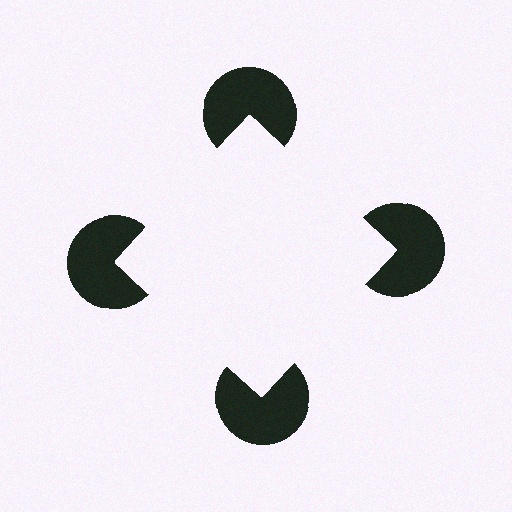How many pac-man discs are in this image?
There are 4 — one at each vertex of the illusory square.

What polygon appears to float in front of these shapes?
An illusory square — its edges are inferred from the aligned wedge cuts in the pac-man discs, not physically drawn.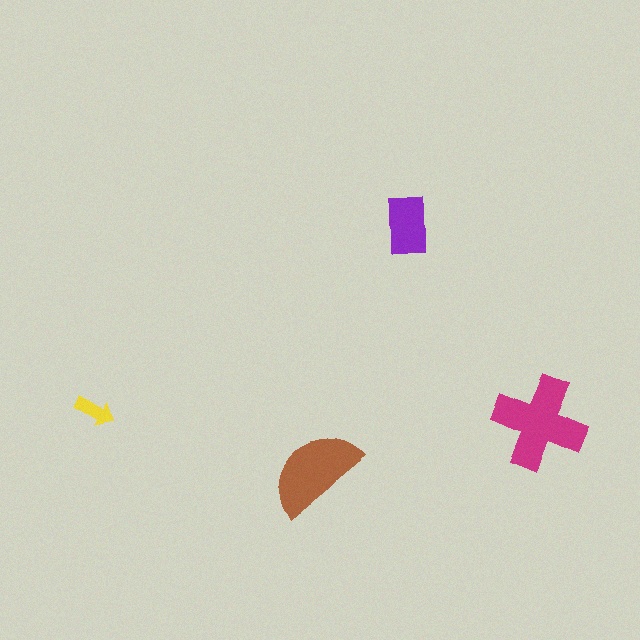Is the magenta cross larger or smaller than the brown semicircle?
Larger.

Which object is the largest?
The magenta cross.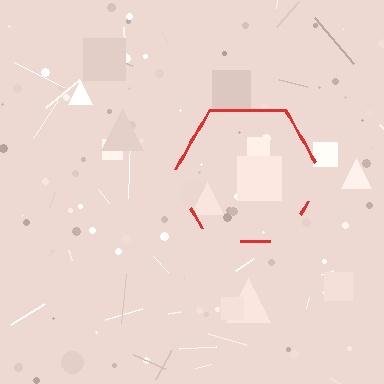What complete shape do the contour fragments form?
The contour fragments form a hexagon.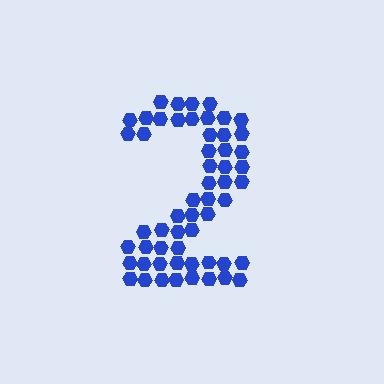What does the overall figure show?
The overall figure shows the digit 2.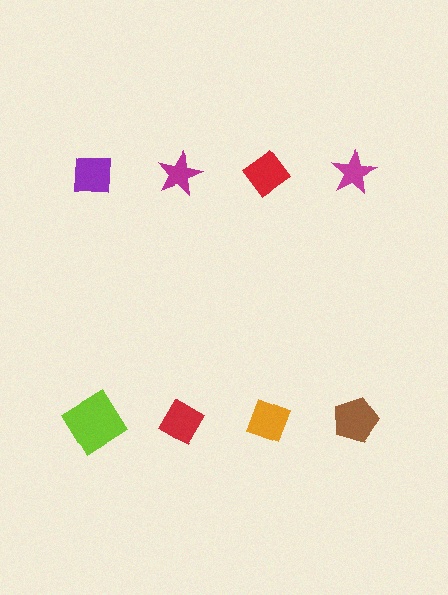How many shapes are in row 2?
4 shapes.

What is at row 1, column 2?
A magenta star.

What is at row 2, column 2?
A red diamond.